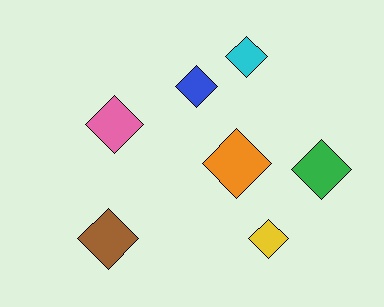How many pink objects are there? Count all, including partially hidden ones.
There is 1 pink object.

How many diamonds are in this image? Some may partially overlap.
There are 7 diamonds.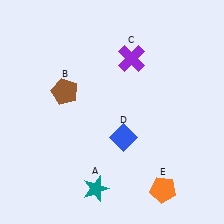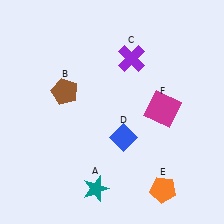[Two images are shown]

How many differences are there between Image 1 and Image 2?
There is 1 difference between the two images.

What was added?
A magenta square (F) was added in Image 2.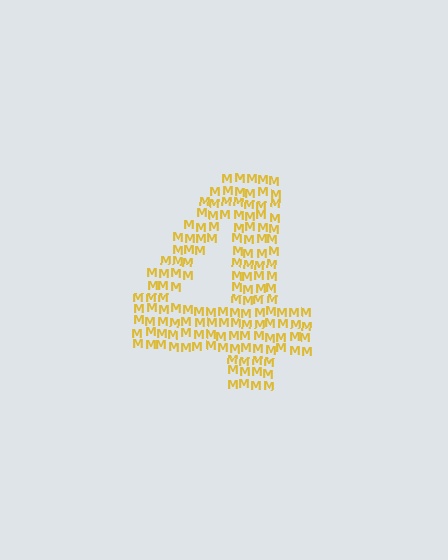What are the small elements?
The small elements are letter M's.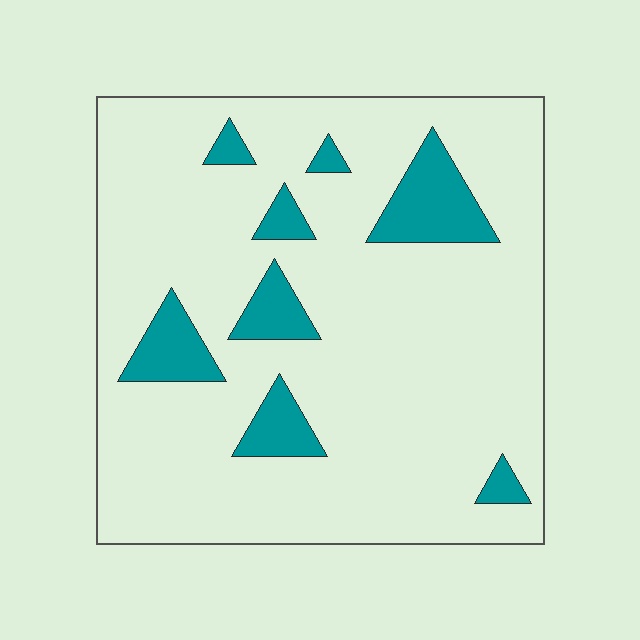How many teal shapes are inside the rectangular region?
8.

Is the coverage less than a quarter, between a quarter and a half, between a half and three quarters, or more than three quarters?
Less than a quarter.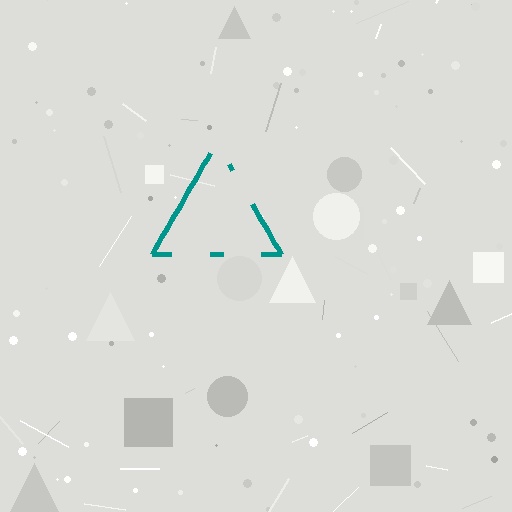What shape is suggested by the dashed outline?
The dashed outline suggests a triangle.